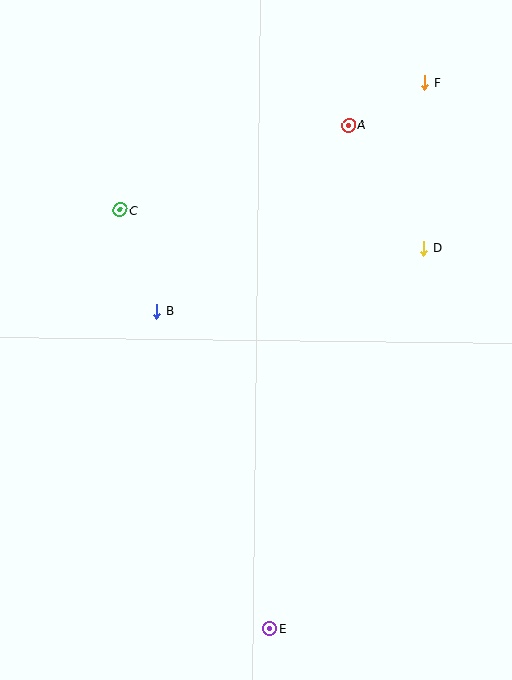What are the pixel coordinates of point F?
Point F is at (425, 83).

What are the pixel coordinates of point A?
Point A is at (349, 125).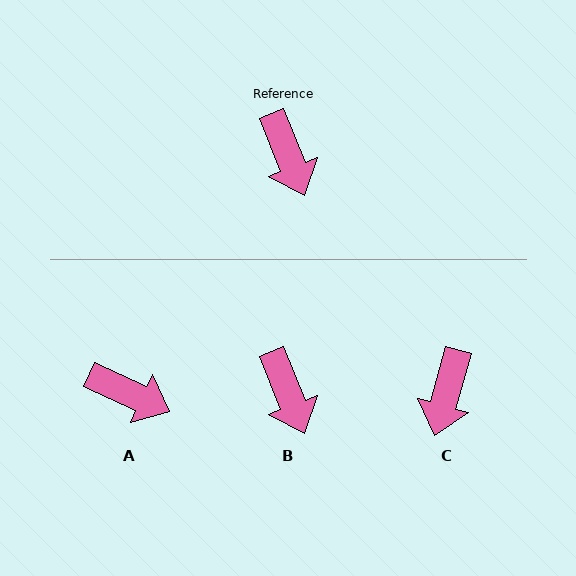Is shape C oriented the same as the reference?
No, it is off by about 38 degrees.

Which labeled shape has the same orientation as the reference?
B.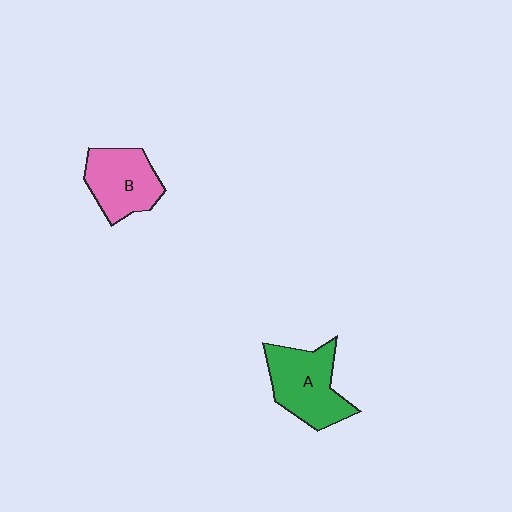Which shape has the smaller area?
Shape B (pink).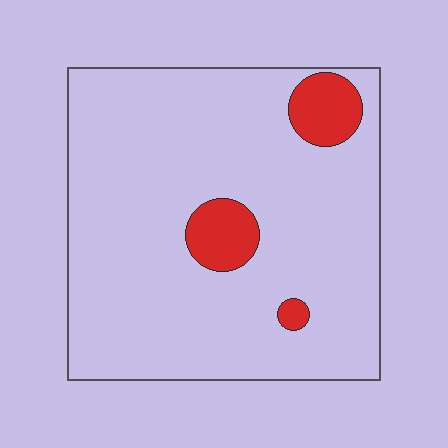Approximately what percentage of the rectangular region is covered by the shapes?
Approximately 10%.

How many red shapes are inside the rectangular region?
3.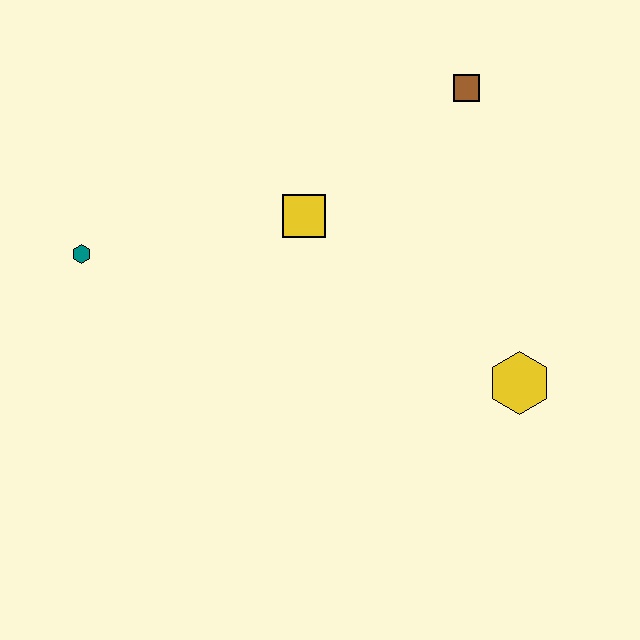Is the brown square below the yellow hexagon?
No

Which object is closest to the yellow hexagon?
The yellow square is closest to the yellow hexagon.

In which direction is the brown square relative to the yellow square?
The brown square is to the right of the yellow square.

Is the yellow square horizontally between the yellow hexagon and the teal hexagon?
Yes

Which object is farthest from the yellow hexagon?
The teal hexagon is farthest from the yellow hexagon.